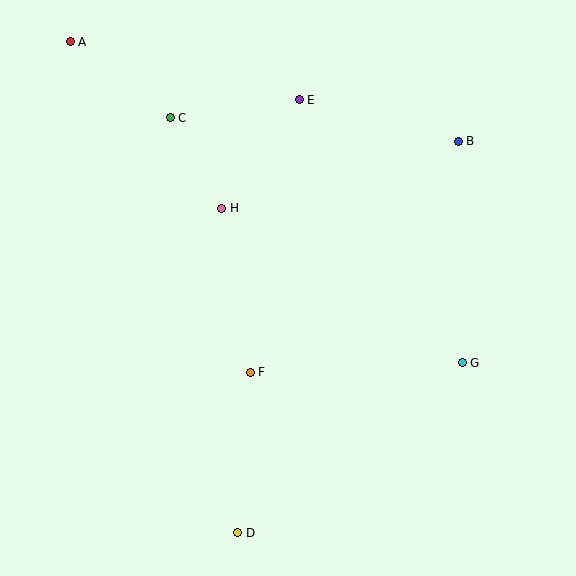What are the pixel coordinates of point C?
Point C is at (170, 118).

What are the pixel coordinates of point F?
Point F is at (250, 372).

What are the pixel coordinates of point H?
Point H is at (222, 208).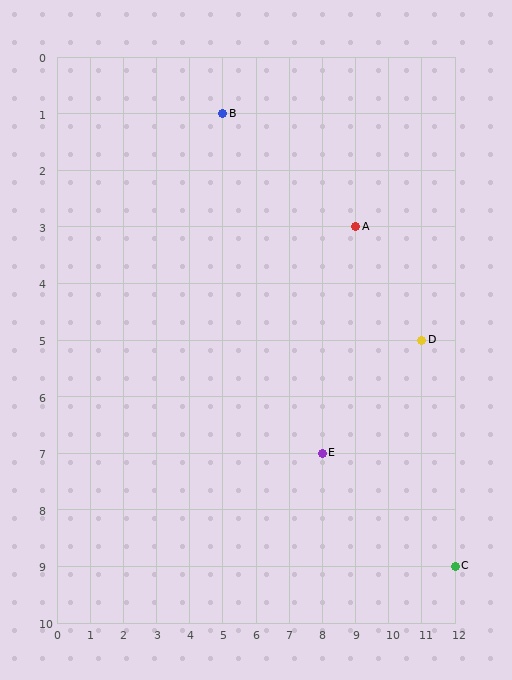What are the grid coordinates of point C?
Point C is at grid coordinates (12, 9).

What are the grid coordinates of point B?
Point B is at grid coordinates (5, 1).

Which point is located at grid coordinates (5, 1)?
Point B is at (5, 1).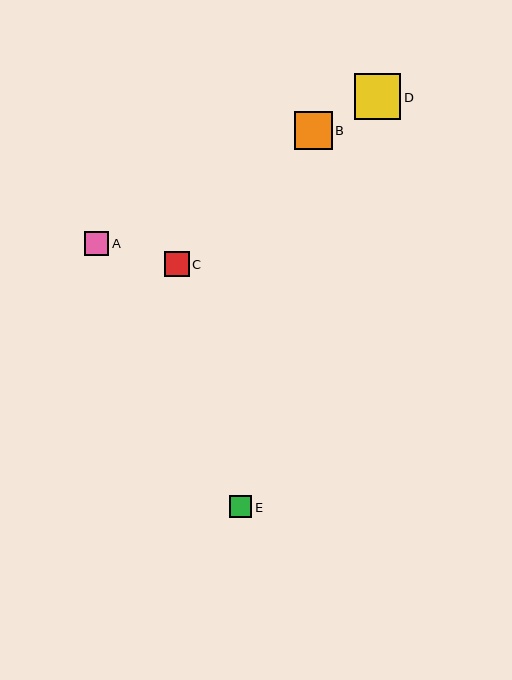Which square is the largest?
Square D is the largest with a size of approximately 46 pixels.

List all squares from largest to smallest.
From largest to smallest: D, B, C, A, E.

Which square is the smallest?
Square E is the smallest with a size of approximately 23 pixels.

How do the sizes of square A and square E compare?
Square A and square E are approximately the same size.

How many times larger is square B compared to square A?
Square B is approximately 1.5 times the size of square A.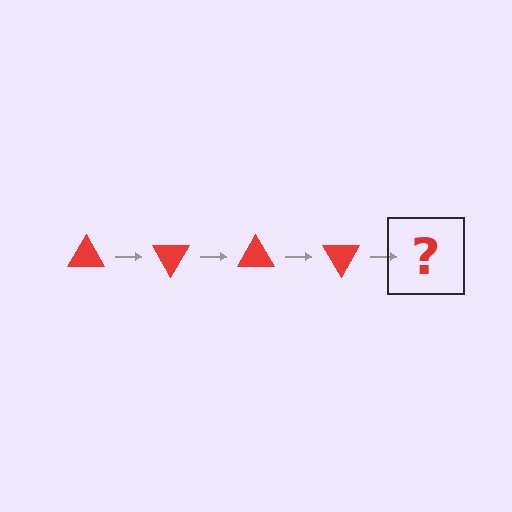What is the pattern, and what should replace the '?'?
The pattern is that the triangle rotates 60 degrees each step. The '?' should be a red triangle rotated 240 degrees.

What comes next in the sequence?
The next element should be a red triangle rotated 240 degrees.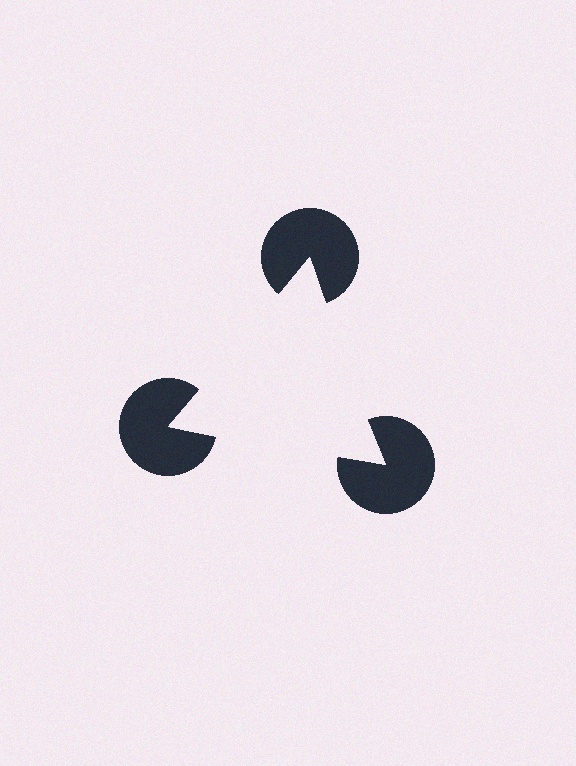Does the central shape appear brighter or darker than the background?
It typically appears slightly brighter than the background, even though no actual brightness change is drawn.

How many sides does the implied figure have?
3 sides.